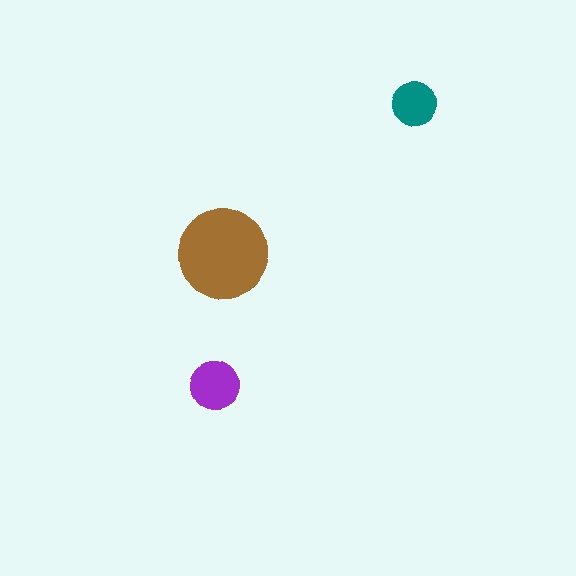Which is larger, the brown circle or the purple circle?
The brown one.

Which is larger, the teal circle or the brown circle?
The brown one.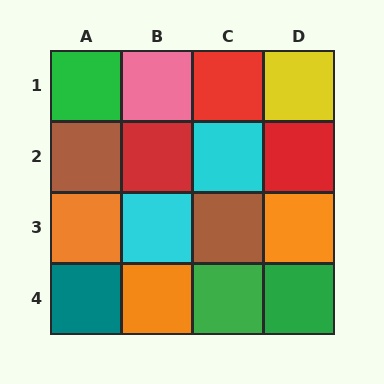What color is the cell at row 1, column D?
Yellow.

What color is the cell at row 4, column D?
Green.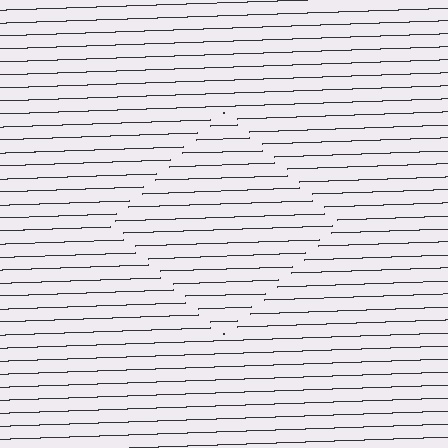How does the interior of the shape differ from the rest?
The interior of the shape contains the same grating, shifted by half a period — the contour is defined by the phase discontinuity where line-ends from the inner and outer gratings abut.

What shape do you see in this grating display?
An illusory square. The interior of the shape contains the same grating, shifted by half a period — the contour is defined by the phase discontinuity where line-ends from the inner and outer gratings abut.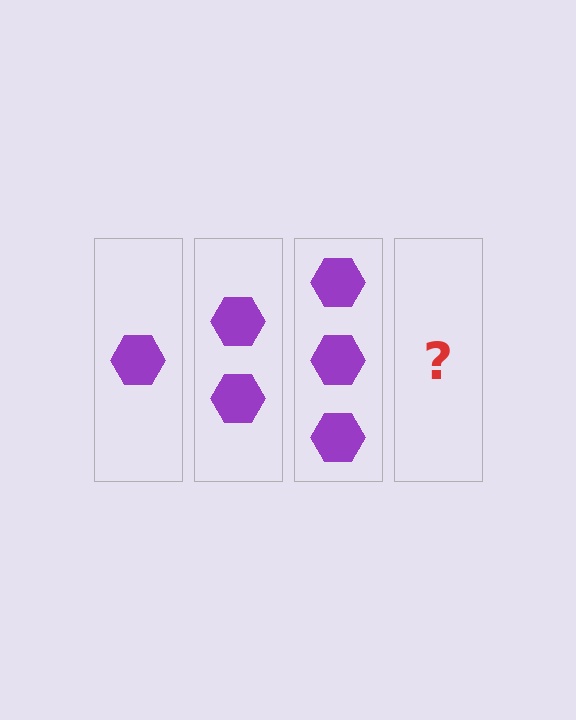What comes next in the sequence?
The next element should be 4 hexagons.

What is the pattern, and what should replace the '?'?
The pattern is that each step adds one more hexagon. The '?' should be 4 hexagons.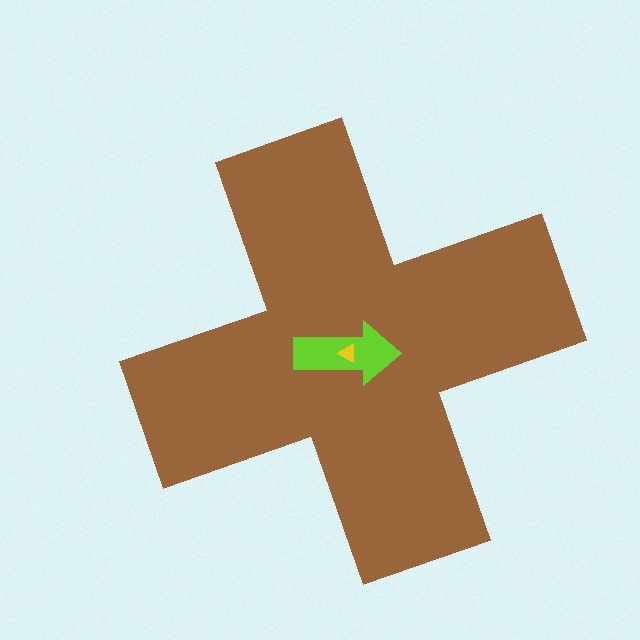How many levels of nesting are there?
3.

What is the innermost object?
The yellow triangle.